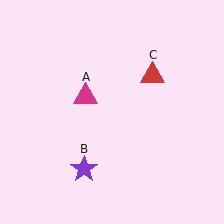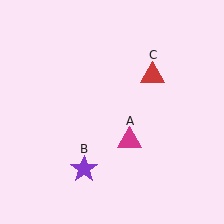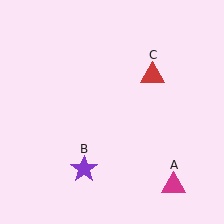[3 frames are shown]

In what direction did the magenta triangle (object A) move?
The magenta triangle (object A) moved down and to the right.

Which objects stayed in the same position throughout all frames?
Purple star (object B) and red triangle (object C) remained stationary.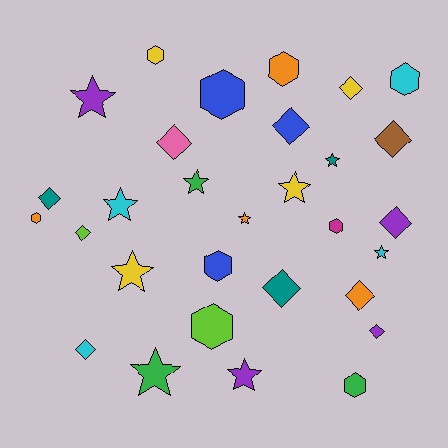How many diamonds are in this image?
There are 11 diamonds.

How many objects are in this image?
There are 30 objects.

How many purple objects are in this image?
There are 4 purple objects.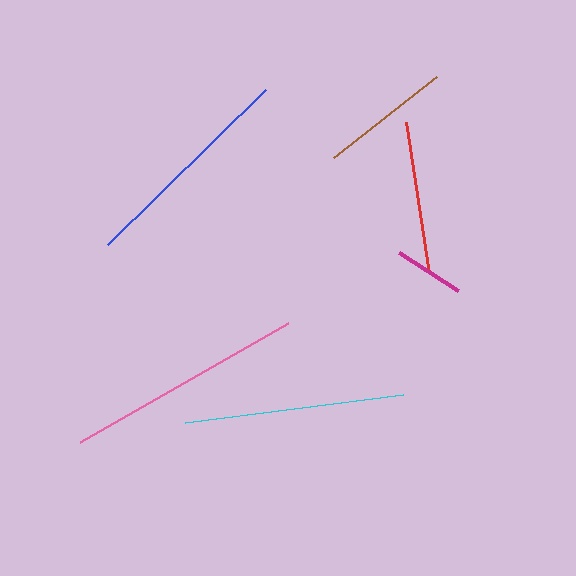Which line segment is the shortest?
The magenta line is the shortest at approximately 70 pixels.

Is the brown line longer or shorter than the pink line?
The pink line is longer than the brown line.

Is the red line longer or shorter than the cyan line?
The cyan line is longer than the red line.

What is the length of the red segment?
The red segment is approximately 153 pixels long.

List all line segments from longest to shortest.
From longest to shortest: pink, blue, cyan, red, brown, magenta.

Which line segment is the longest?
The pink line is the longest at approximately 240 pixels.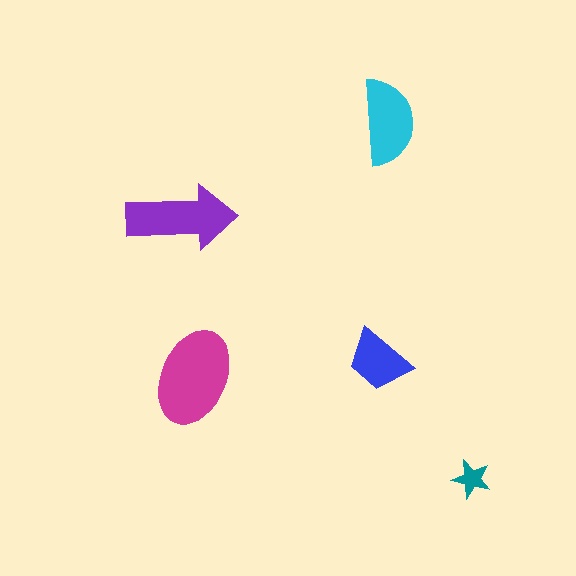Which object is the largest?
The magenta ellipse.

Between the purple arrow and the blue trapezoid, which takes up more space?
The purple arrow.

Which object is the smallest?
The teal star.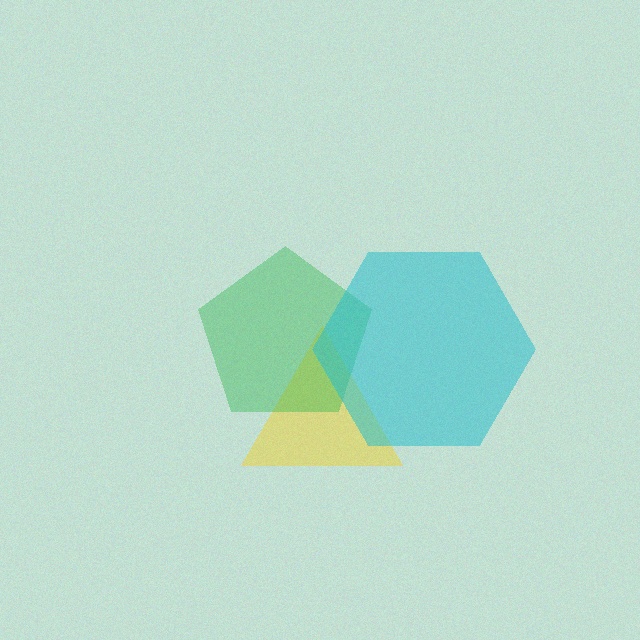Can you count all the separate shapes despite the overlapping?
Yes, there are 3 separate shapes.